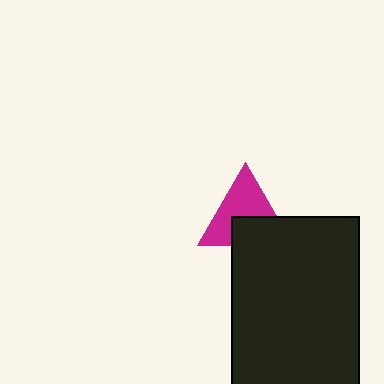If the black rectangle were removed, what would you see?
You would see the complete magenta triangle.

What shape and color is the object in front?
The object in front is a black rectangle.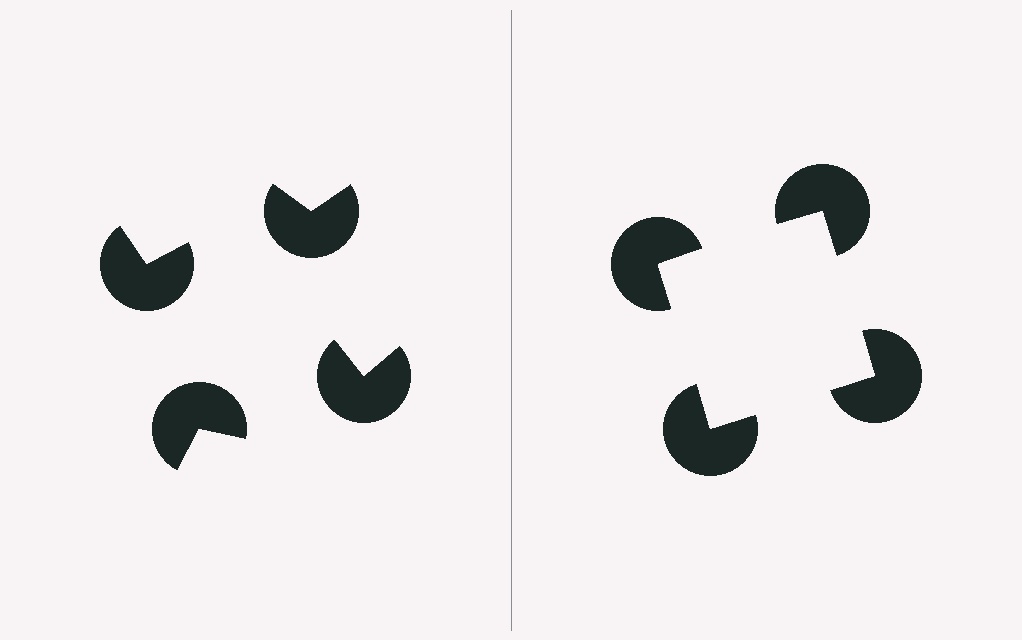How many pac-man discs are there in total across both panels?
8 — 4 on each side.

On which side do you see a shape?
An illusory square appears on the right side. On the left side the wedge cuts are rotated, so no coherent shape forms.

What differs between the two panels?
The pac-man discs are positioned identically on both sides; only the wedge orientations differ. On the right they align to a square; on the left they are misaligned.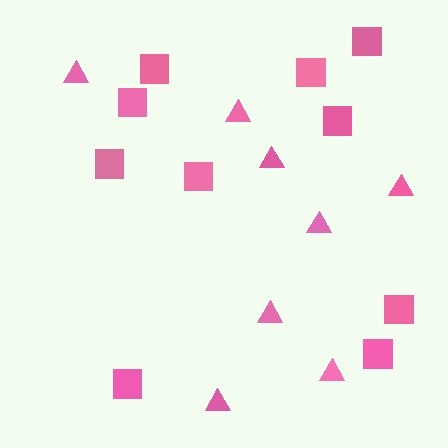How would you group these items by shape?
There are 2 groups: one group of triangles (8) and one group of squares (10).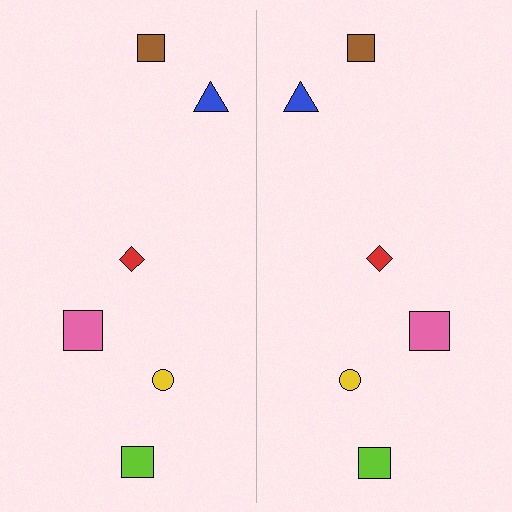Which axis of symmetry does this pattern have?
The pattern has a vertical axis of symmetry running through the center of the image.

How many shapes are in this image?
There are 12 shapes in this image.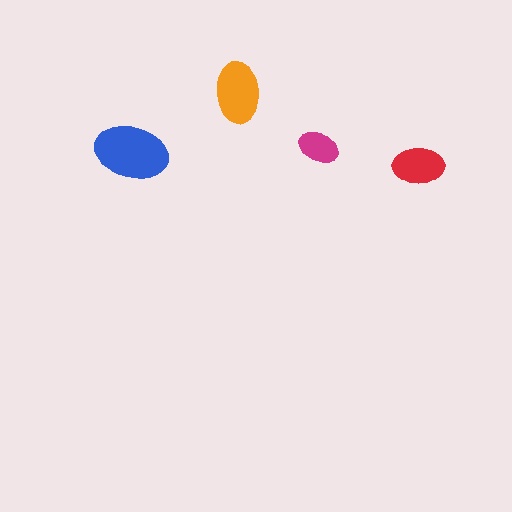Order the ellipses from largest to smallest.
the blue one, the orange one, the red one, the magenta one.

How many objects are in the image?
There are 4 objects in the image.